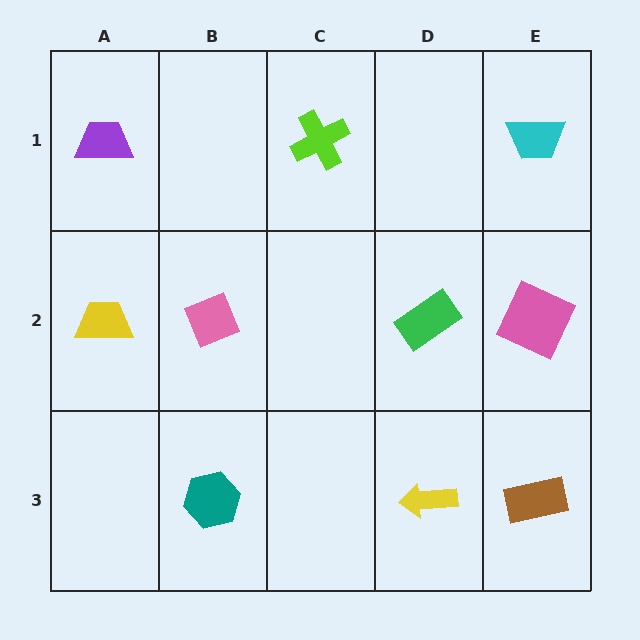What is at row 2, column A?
A yellow trapezoid.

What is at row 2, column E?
A pink square.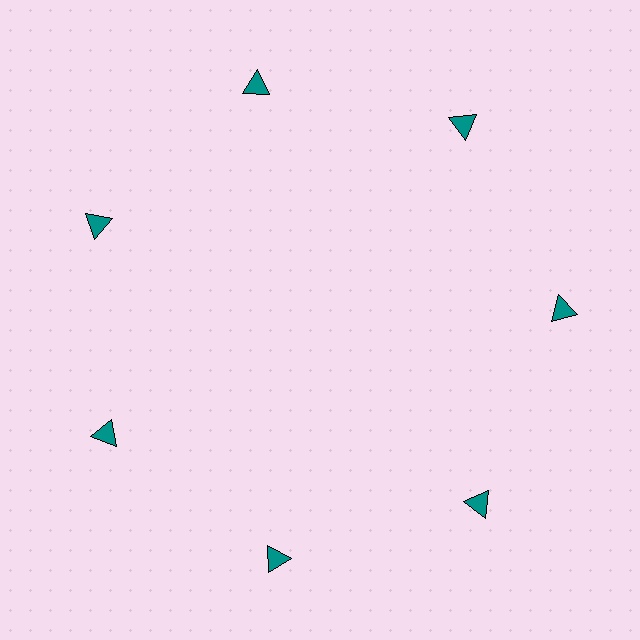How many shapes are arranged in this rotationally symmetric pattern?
There are 7 shapes, arranged in 7 groups of 1.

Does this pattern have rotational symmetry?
Yes, this pattern has 7-fold rotational symmetry. It looks the same after rotating 51 degrees around the center.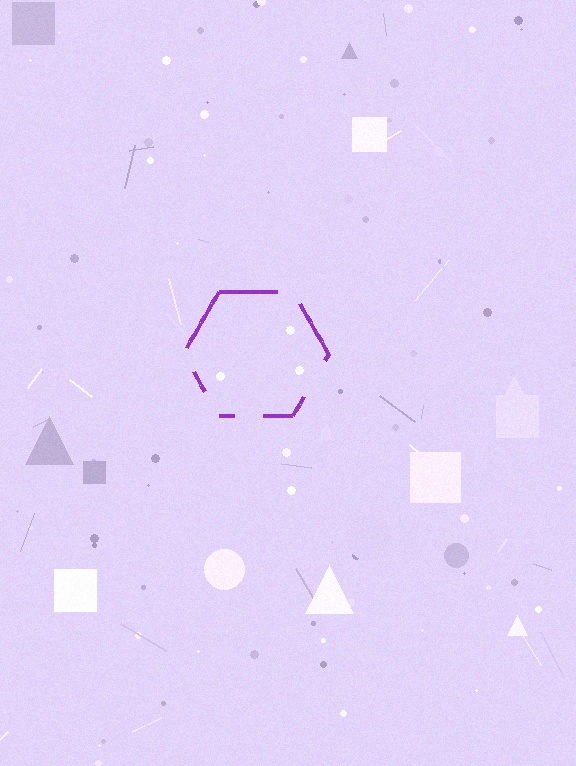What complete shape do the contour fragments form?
The contour fragments form a hexagon.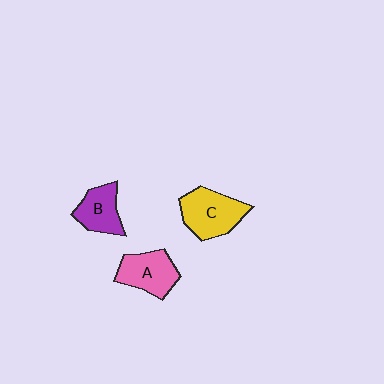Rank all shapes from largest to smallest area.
From largest to smallest: C (yellow), A (pink), B (purple).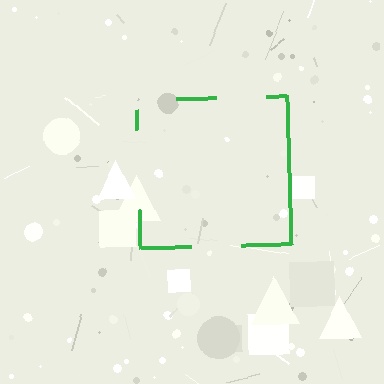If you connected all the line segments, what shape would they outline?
They would outline a square.